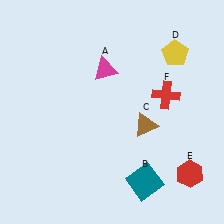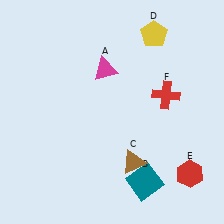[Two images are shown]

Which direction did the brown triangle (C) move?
The brown triangle (C) moved down.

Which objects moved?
The objects that moved are: the brown triangle (C), the yellow pentagon (D).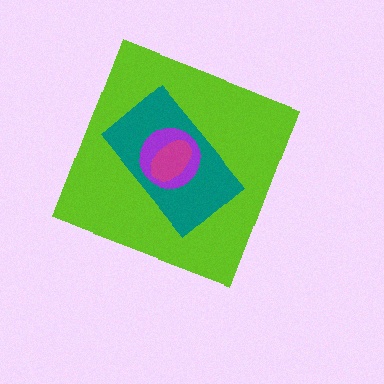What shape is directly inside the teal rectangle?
The purple circle.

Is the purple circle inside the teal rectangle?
Yes.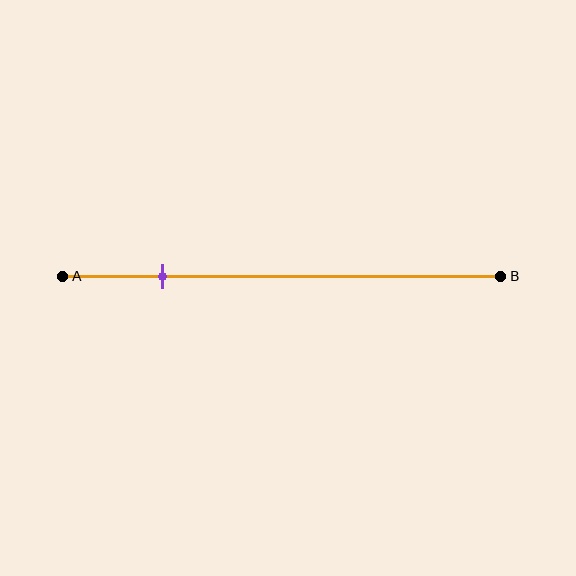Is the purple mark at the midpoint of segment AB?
No, the mark is at about 25% from A, not at the 50% midpoint.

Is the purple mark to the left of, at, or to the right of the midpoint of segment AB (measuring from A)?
The purple mark is to the left of the midpoint of segment AB.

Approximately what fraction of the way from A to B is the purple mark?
The purple mark is approximately 25% of the way from A to B.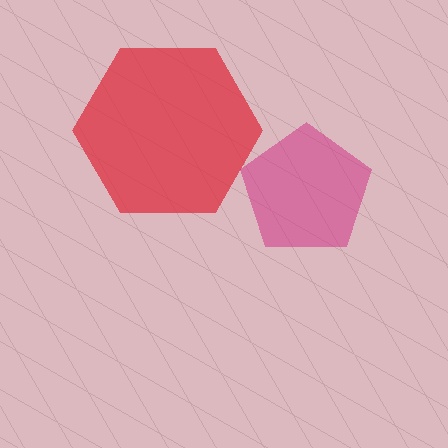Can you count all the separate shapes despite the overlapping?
Yes, there are 2 separate shapes.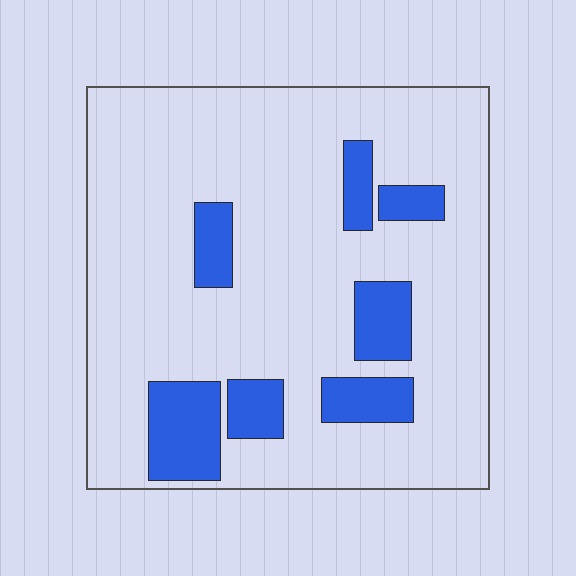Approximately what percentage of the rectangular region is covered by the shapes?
Approximately 15%.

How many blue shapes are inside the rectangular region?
7.